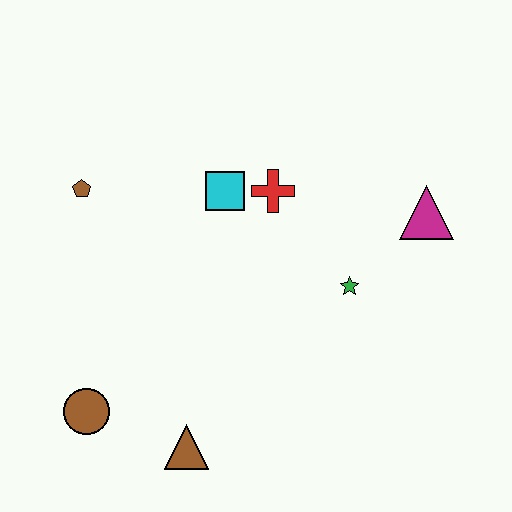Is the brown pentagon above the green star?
Yes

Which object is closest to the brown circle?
The brown triangle is closest to the brown circle.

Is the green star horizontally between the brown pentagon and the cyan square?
No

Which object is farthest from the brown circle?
The magenta triangle is farthest from the brown circle.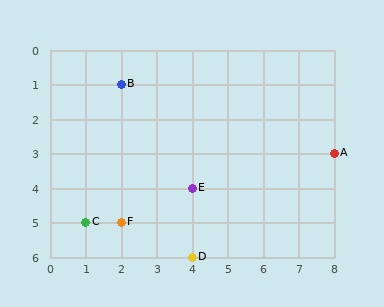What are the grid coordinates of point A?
Point A is at grid coordinates (8, 3).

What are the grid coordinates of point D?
Point D is at grid coordinates (4, 6).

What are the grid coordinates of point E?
Point E is at grid coordinates (4, 4).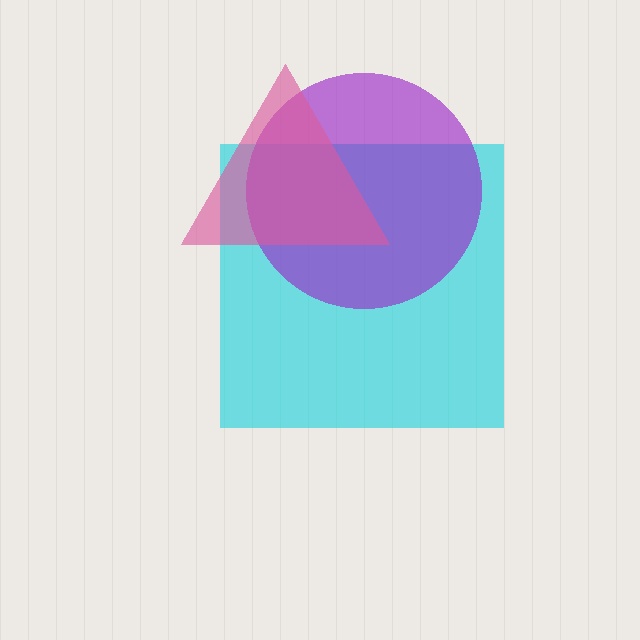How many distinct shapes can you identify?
There are 3 distinct shapes: a cyan square, a purple circle, a pink triangle.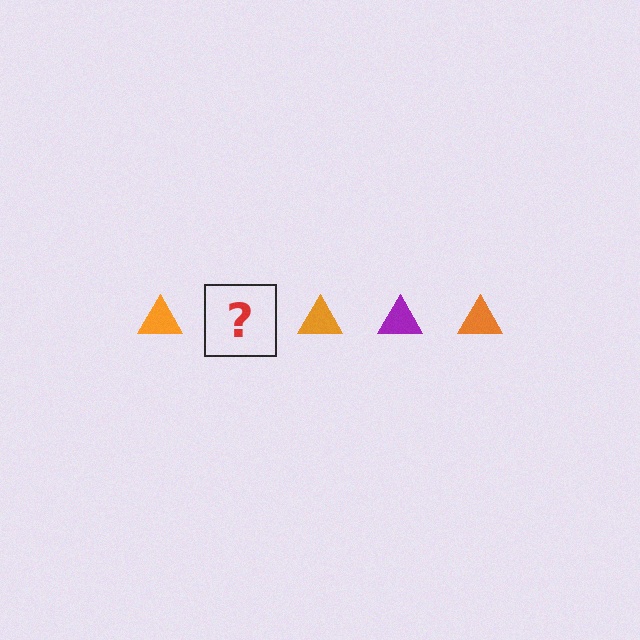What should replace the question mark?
The question mark should be replaced with a purple triangle.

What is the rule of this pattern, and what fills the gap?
The rule is that the pattern cycles through orange, purple triangles. The gap should be filled with a purple triangle.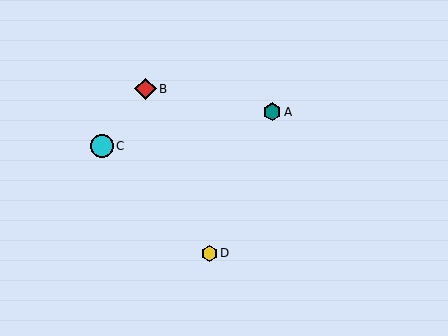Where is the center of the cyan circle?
The center of the cyan circle is at (102, 146).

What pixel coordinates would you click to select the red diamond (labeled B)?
Click at (146, 89) to select the red diamond B.